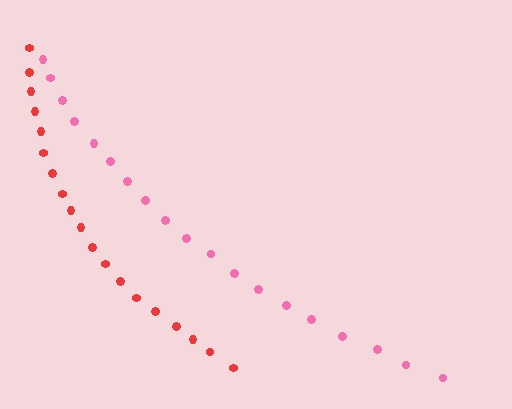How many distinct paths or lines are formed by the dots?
There are 2 distinct paths.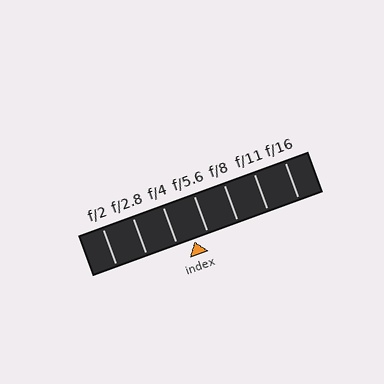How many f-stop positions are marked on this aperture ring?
There are 7 f-stop positions marked.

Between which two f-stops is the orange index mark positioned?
The index mark is between f/4 and f/5.6.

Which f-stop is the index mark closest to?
The index mark is closest to f/5.6.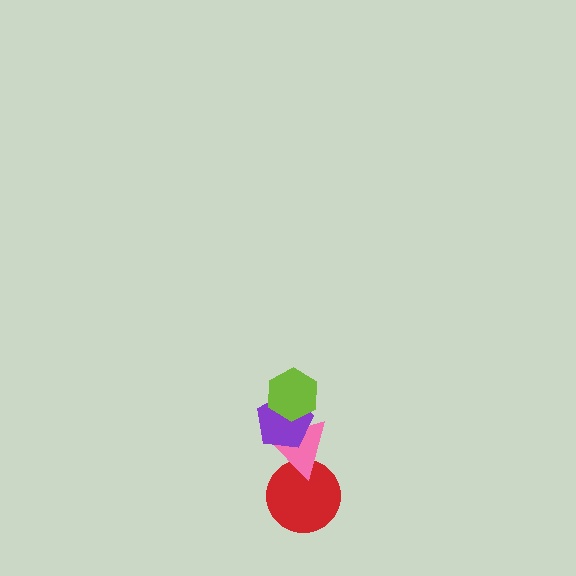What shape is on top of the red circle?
The pink triangle is on top of the red circle.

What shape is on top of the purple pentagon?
The lime hexagon is on top of the purple pentagon.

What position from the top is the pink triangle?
The pink triangle is 3rd from the top.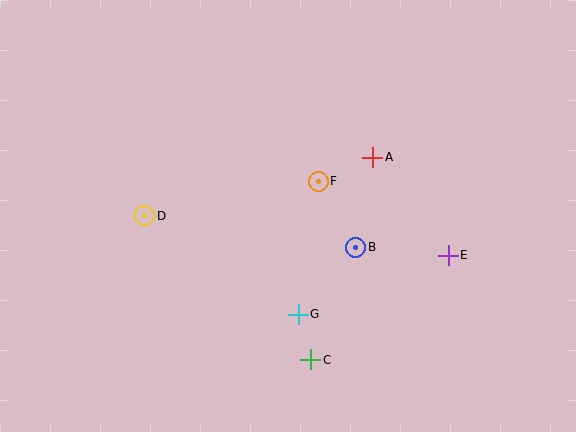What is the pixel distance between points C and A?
The distance between C and A is 212 pixels.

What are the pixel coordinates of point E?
Point E is at (448, 255).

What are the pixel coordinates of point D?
Point D is at (145, 216).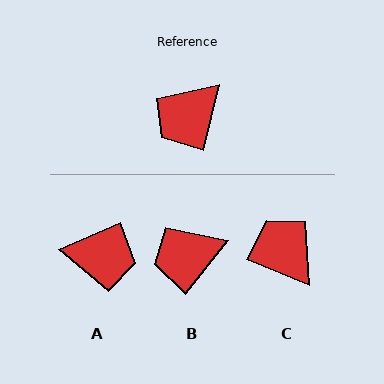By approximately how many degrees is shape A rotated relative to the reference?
Approximately 128 degrees counter-clockwise.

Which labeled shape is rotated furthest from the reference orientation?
A, about 128 degrees away.